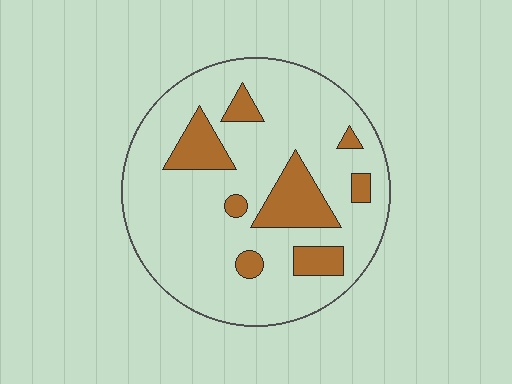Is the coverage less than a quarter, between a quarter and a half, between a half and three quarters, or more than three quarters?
Less than a quarter.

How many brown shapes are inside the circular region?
8.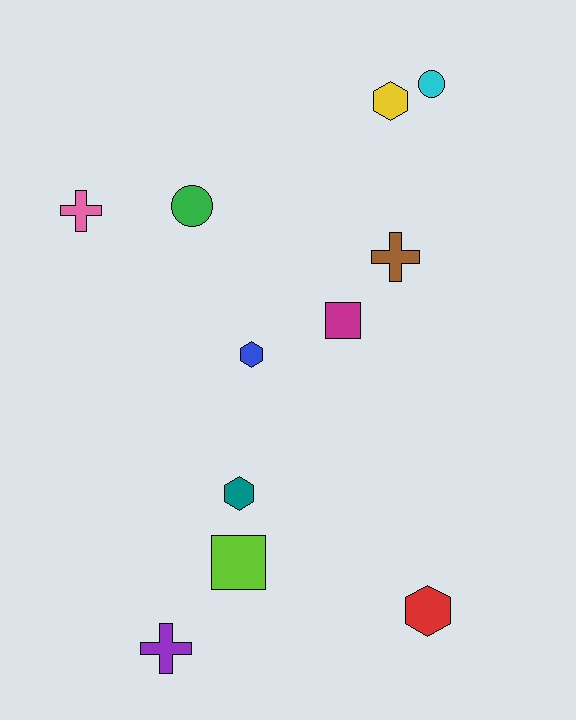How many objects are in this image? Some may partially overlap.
There are 11 objects.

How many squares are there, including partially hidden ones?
There are 2 squares.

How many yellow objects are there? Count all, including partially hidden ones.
There is 1 yellow object.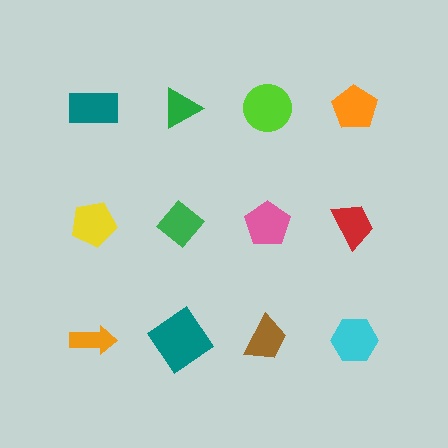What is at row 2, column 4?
A red trapezoid.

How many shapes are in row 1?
4 shapes.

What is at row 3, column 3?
A brown trapezoid.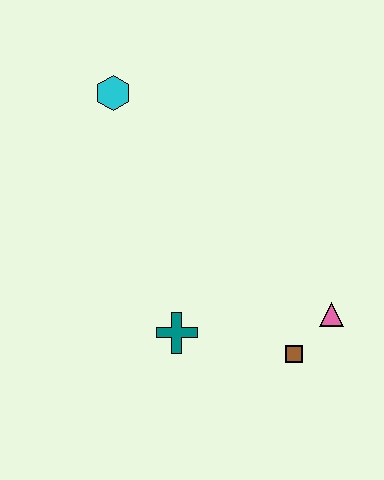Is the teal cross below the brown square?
No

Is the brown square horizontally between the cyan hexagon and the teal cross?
No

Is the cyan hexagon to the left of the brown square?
Yes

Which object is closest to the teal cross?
The brown square is closest to the teal cross.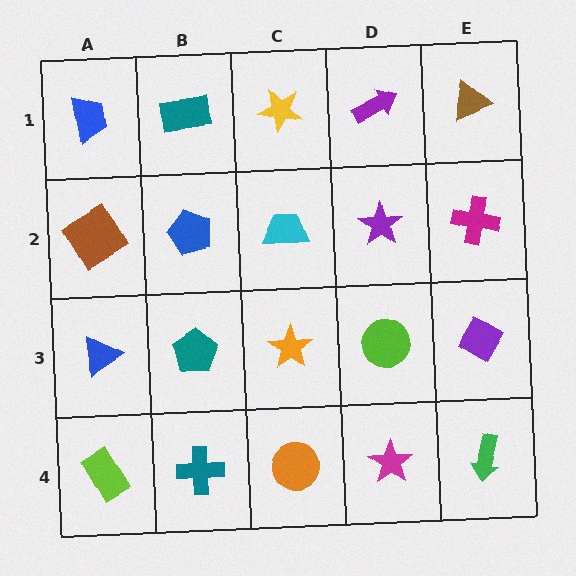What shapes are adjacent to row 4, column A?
A blue triangle (row 3, column A), a teal cross (row 4, column B).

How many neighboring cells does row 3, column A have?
3.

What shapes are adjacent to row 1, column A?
A brown diamond (row 2, column A), a teal rectangle (row 1, column B).